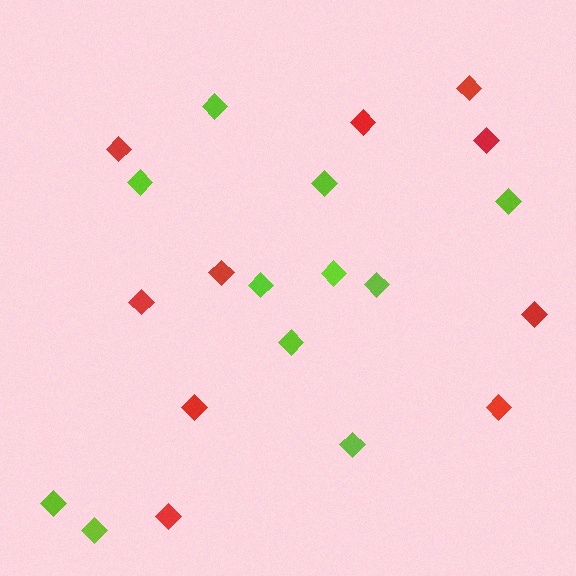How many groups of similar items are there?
There are 2 groups: one group of red diamonds (10) and one group of lime diamonds (11).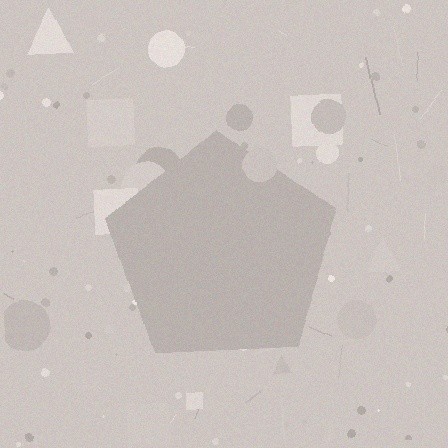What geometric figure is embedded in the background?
A pentagon is embedded in the background.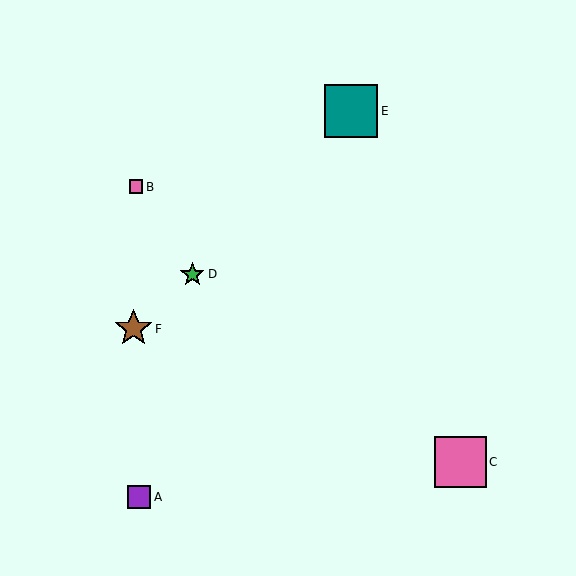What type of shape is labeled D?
Shape D is a green star.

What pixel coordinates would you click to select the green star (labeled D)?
Click at (192, 274) to select the green star D.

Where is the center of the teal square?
The center of the teal square is at (351, 111).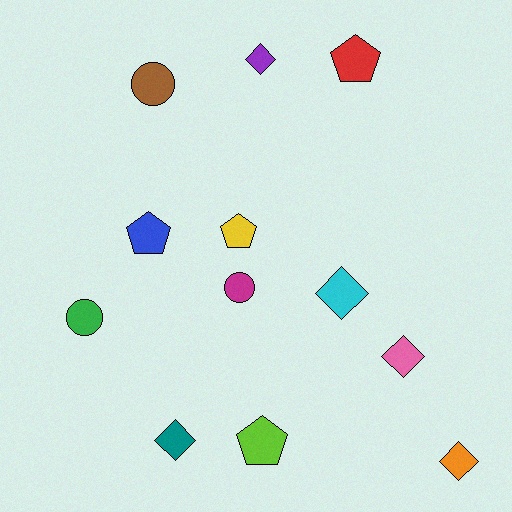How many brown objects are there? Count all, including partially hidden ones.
There is 1 brown object.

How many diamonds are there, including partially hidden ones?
There are 5 diamonds.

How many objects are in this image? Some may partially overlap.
There are 12 objects.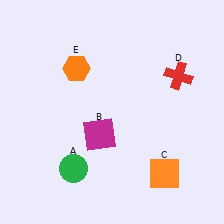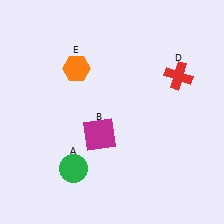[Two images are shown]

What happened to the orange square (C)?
The orange square (C) was removed in Image 2. It was in the bottom-right area of Image 1.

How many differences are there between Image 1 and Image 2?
There is 1 difference between the two images.